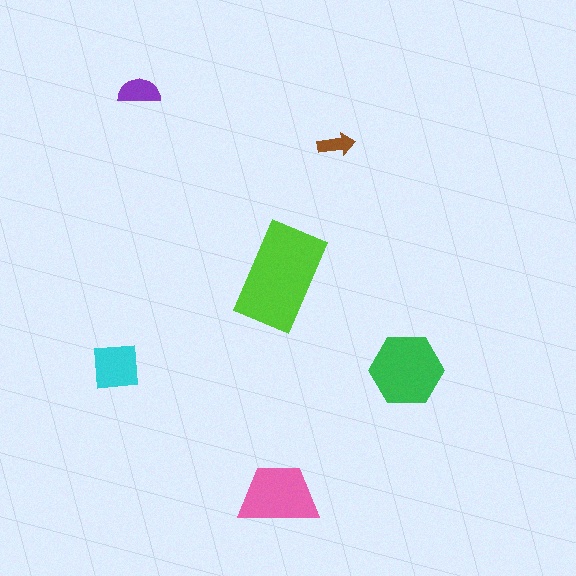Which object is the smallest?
The brown arrow.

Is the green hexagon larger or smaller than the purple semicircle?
Larger.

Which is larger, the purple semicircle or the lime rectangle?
The lime rectangle.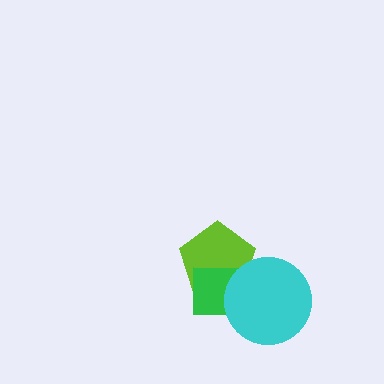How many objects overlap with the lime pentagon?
2 objects overlap with the lime pentagon.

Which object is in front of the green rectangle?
The cyan circle is in front of the green rectangle.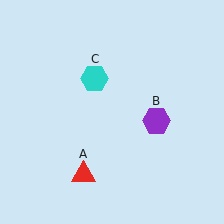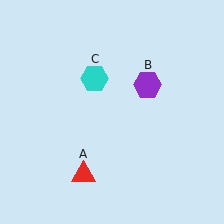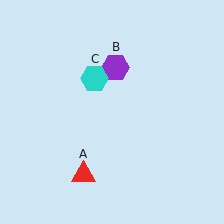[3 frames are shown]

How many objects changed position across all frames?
1 object changed position: purple hexagon (object B).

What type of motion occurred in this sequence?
The purple hexagon (object B) rotated counterclockwise around the center of the scene.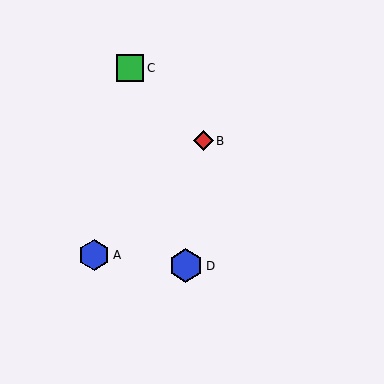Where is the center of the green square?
The center of the green square is at (130, 68).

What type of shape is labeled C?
Shape C is a green square.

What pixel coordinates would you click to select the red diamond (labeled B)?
Click at (203, 141) to select the red diamond B.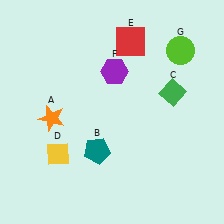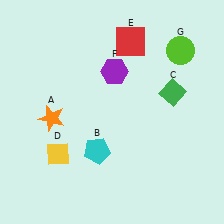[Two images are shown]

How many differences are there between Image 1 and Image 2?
There is 1 difference between the two images.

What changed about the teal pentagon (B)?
In Image 1, B is teal. In Image 2, it changed to cyan.